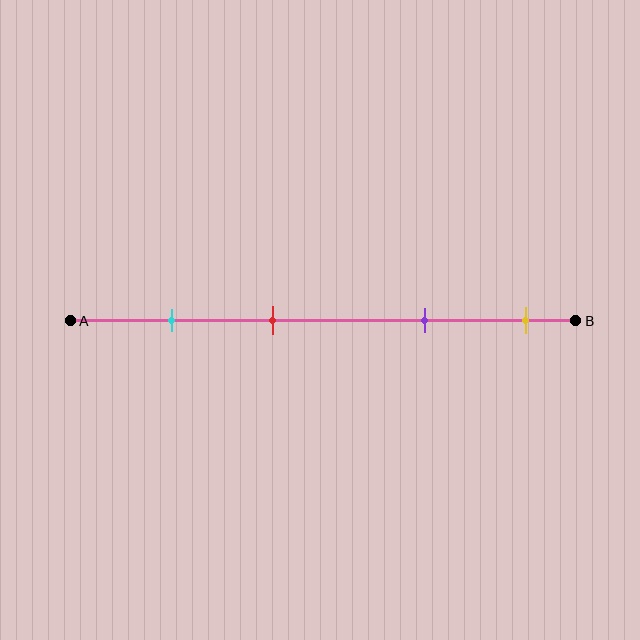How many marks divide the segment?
There are 4 marks dividing the segment.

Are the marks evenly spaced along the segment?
No, the marks are not evenly spaced.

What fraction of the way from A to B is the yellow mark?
The yellow mark is approximately 90% (0.9) of the way from A to B.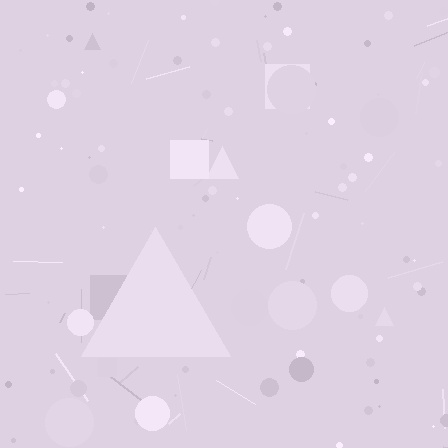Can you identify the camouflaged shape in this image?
The camouflaged shape is a triangle.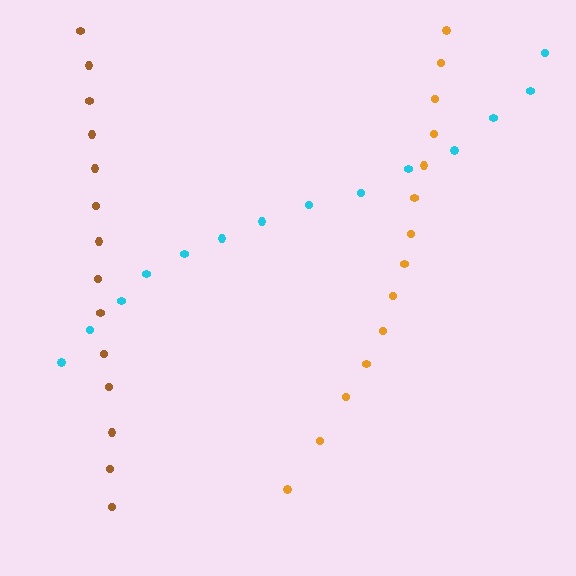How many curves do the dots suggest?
There are 3 distinct paths.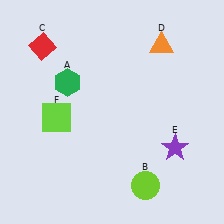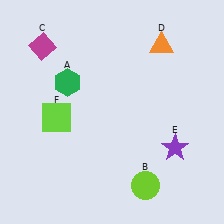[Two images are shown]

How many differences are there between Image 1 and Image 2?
There is 1 difference between the two images.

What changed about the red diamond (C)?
In Image 1, C is red. In Image 2, it changed to magenta.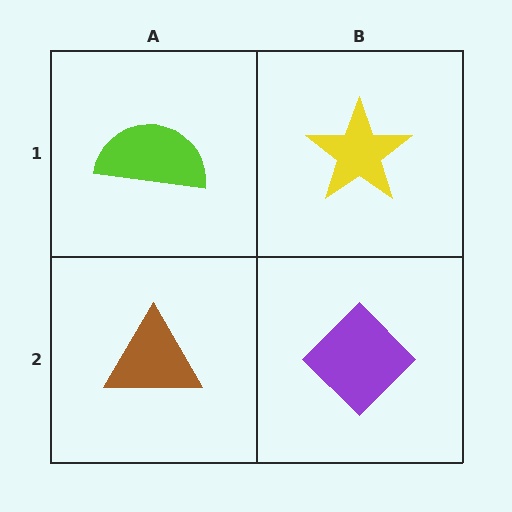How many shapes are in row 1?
2 shapes.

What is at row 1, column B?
A yellow star.